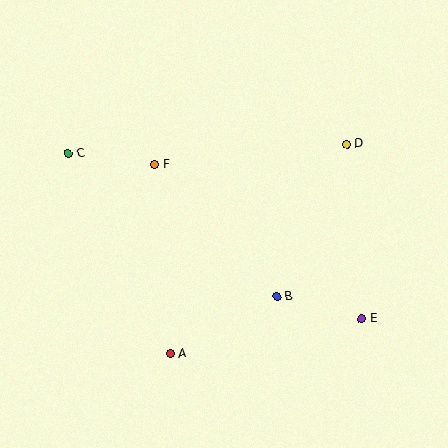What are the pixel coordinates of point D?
Point D is at (347, 144).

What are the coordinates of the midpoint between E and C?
The midpoint between E and C is at (215, 236).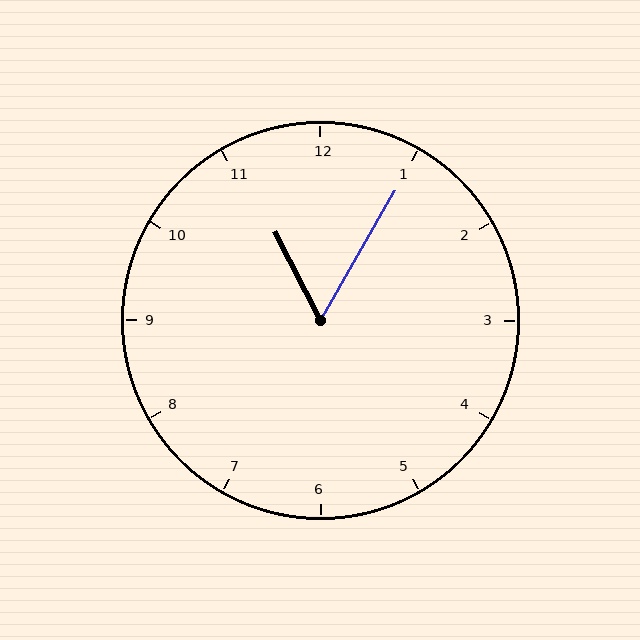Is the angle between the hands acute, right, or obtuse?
It is acute.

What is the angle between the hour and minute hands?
Approximately 58 degrees.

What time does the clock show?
11:05.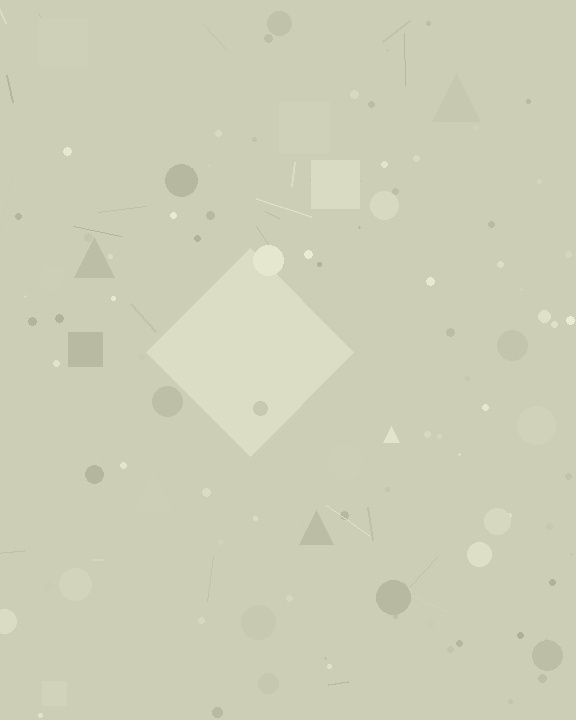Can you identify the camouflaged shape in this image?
The camouflaged shape is a diamond.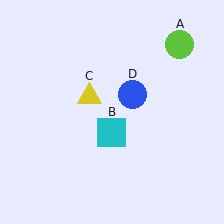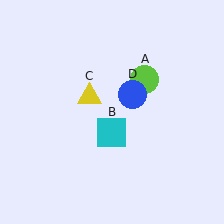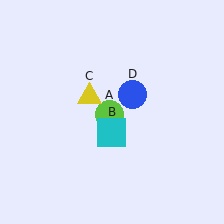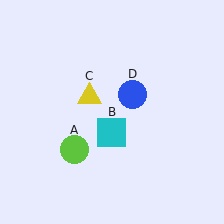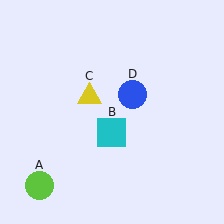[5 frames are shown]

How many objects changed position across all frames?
1 object changed position: lime circle (object A).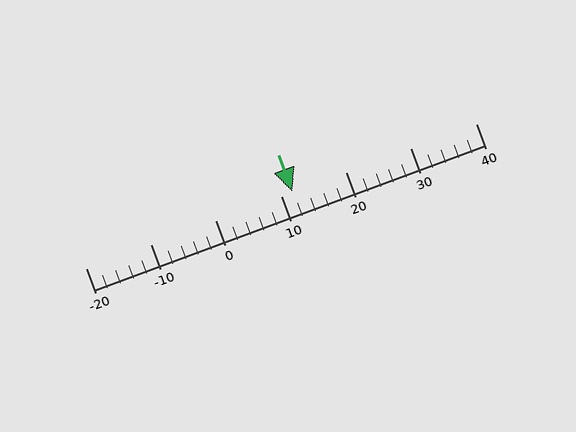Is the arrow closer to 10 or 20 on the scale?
The arrow is closer to 10.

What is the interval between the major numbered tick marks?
The major tick marks are spaced 10 units apart.